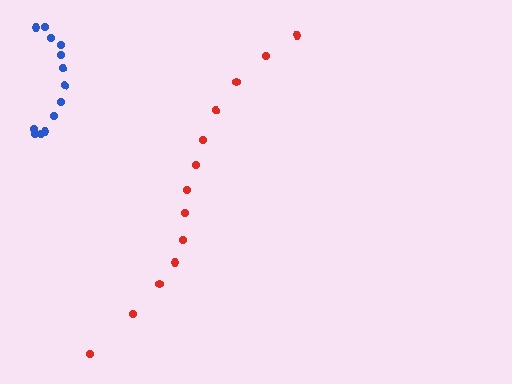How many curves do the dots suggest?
There are 2 distinct paths.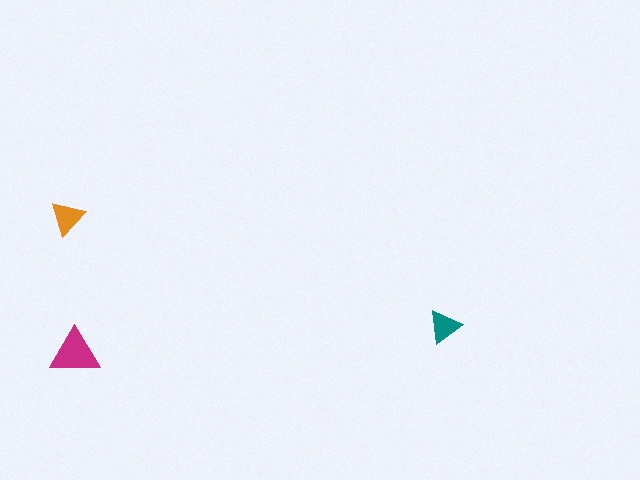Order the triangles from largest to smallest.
the magenta one, the orange one, the teal one.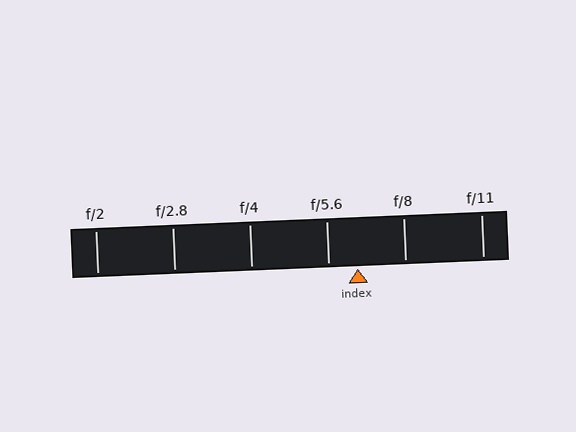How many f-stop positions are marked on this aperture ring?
There are 6 f-stop positions marked.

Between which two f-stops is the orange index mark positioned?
The index mark is between f/5.6 and f/8.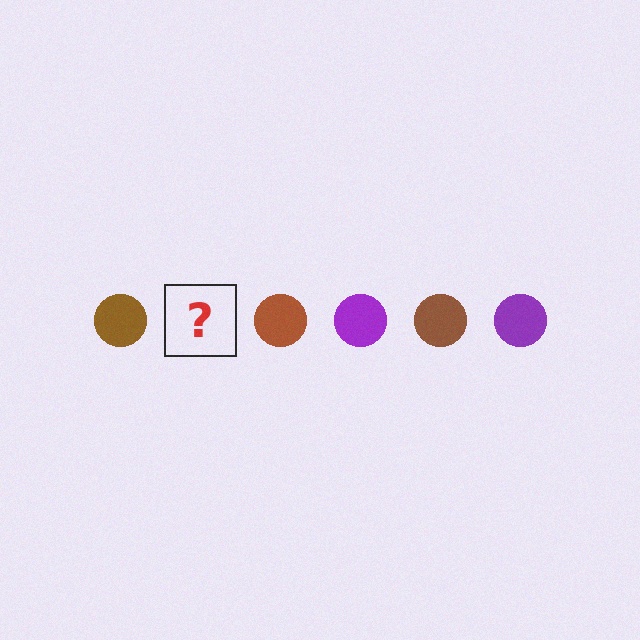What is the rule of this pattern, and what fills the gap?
The rule is that the pattern cycles through brown, purple circles. The gap should be filled with a purple circle.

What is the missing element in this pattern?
The missing element is a purple circle.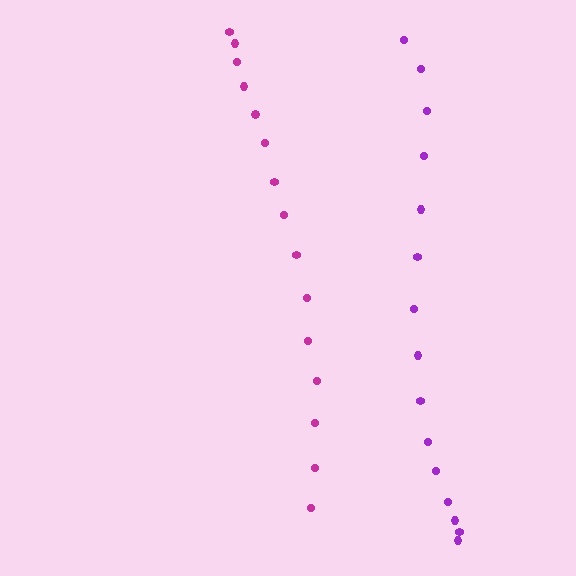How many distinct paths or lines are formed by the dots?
There are 2 distinct paths.